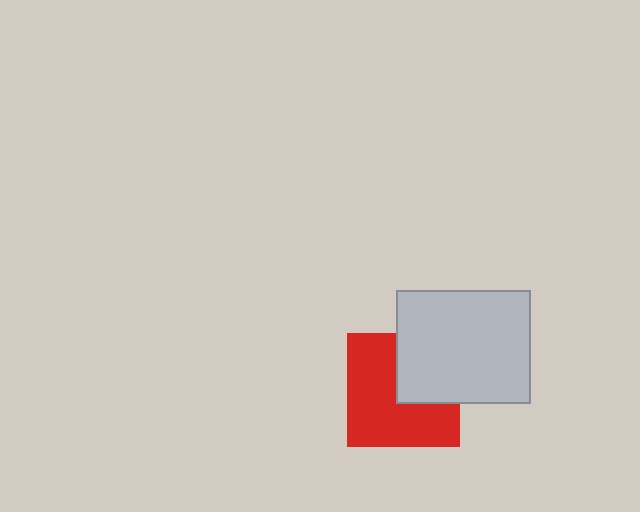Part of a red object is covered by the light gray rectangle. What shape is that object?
It is a square.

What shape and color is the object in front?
The object in front is a light gray rectangle.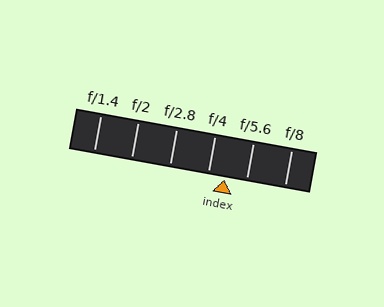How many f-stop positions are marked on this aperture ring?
There are 6 f-stop positions marked.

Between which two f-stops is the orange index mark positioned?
The index mark is between f/4 and f/5.6.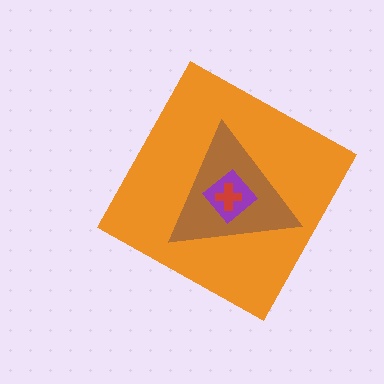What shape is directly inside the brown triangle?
The purple diamond.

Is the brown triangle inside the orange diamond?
Yes.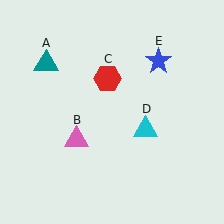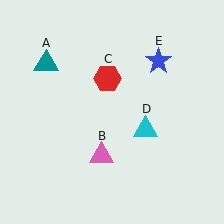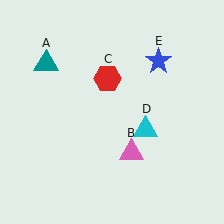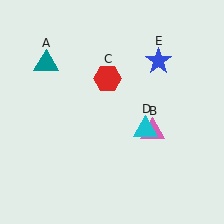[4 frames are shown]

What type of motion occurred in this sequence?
The pink triangle (object B) rotated counterclockwise around the center of the scene.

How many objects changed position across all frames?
1 object changed position: pink triangle (object B).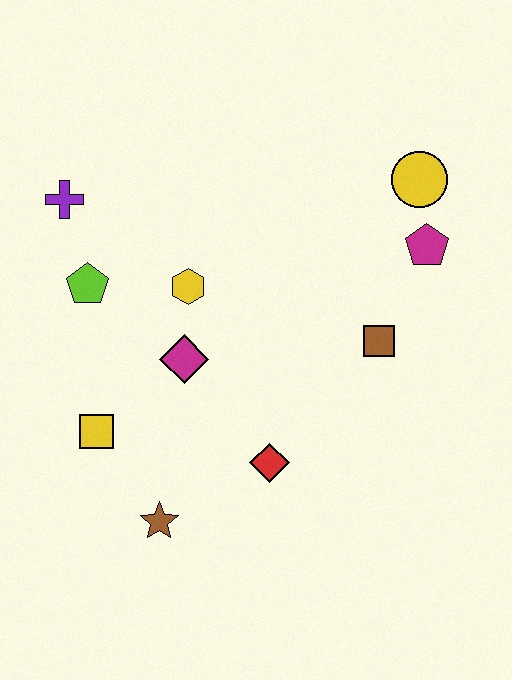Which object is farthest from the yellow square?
The yellow circle is farthest from the yellow square.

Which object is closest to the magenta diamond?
The yellow hexagon is closest to the magenta diamond.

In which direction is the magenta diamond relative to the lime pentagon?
The magenta diamond is to the right of the lime pentagon.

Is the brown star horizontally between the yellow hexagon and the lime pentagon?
Yes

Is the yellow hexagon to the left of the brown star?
No